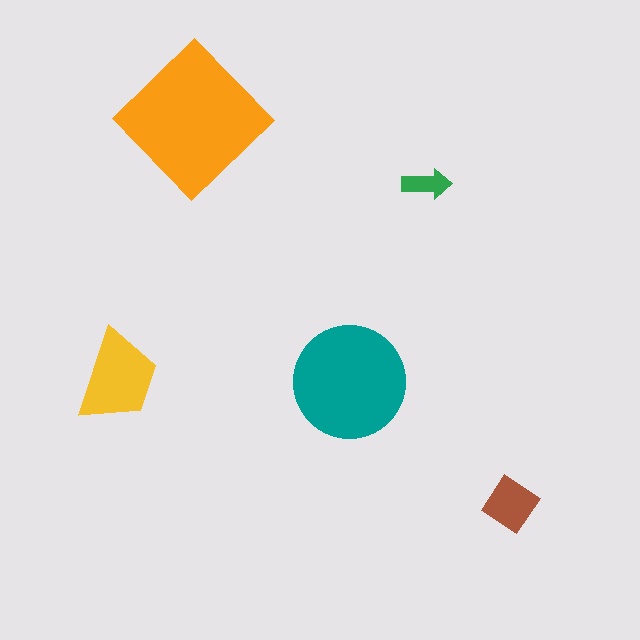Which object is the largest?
The orange diamond.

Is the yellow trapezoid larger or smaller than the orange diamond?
Smaller.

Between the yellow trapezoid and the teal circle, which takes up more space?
The teal circle.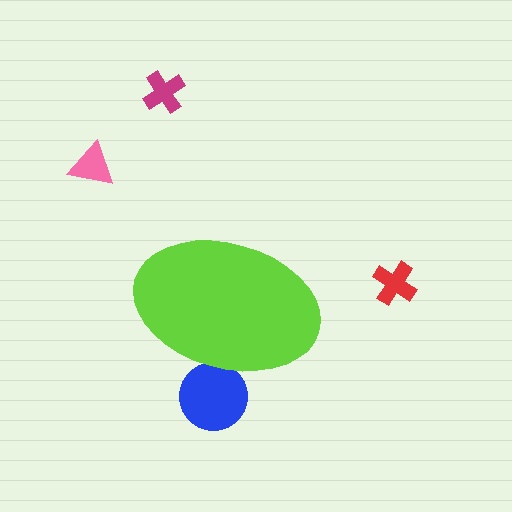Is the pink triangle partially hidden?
No, the pink triangle is fully visible.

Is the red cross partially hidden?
No, the red cross is fully visible.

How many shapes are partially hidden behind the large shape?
1 shape is partially hidden.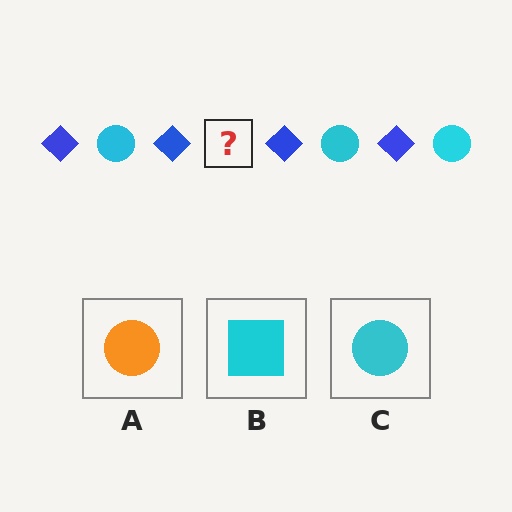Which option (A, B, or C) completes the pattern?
C.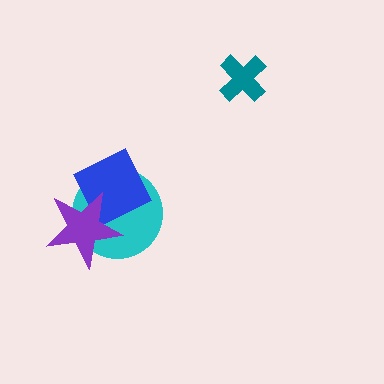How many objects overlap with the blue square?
2 objects overlap with the blue square.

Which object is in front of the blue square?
The purple star is in front of the blue square.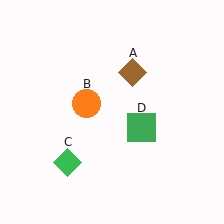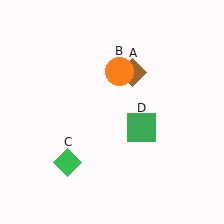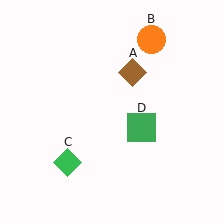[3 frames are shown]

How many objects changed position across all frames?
1 object changed position: orange circle (object B).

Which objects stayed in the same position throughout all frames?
Brown diamond (object A) and green diamond (object C) and green square (object D) remained stationary.